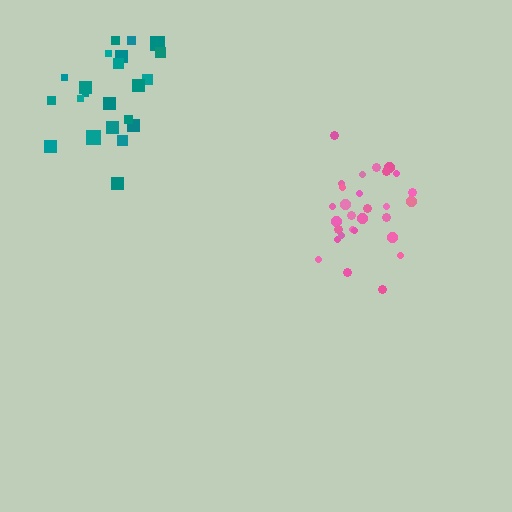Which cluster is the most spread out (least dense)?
Teal.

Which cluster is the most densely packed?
Pink.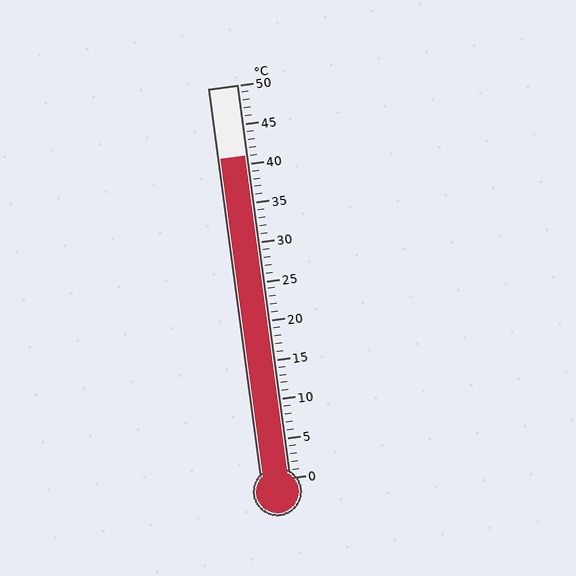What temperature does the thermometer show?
The thermometer shows approximately 41°C.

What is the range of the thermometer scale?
The thermometer scale ranges from 0°C to 50°C.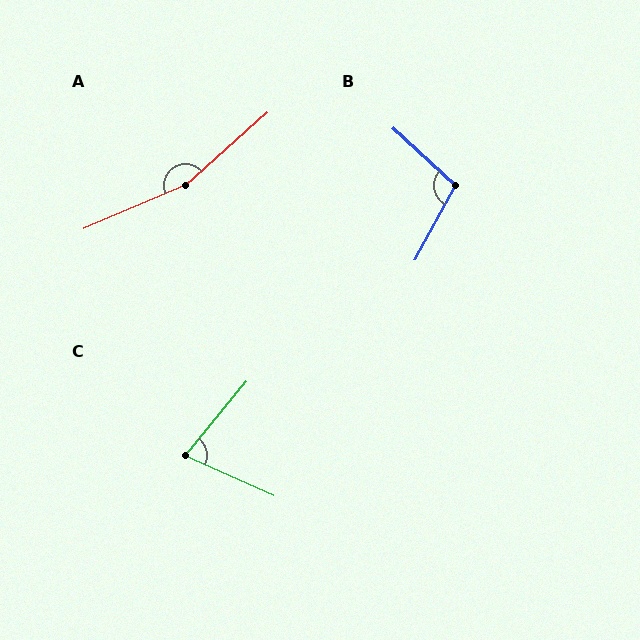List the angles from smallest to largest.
C (74°), B (104°), A (161°).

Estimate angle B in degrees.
Approximately 104 degrees.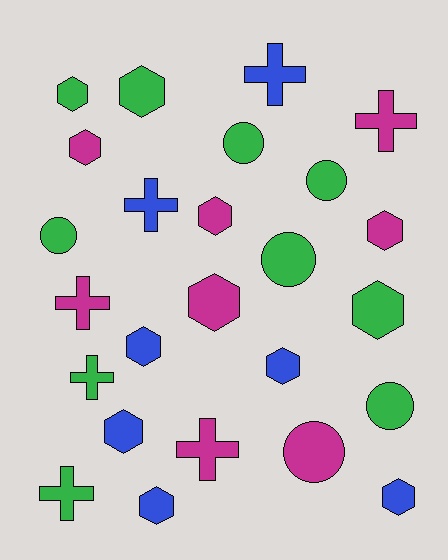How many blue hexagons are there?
There are 5 blue hexagons.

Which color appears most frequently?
Green, with 10 objects.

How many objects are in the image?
There are 25 objects.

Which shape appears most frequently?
Hexagon, with 12 objects.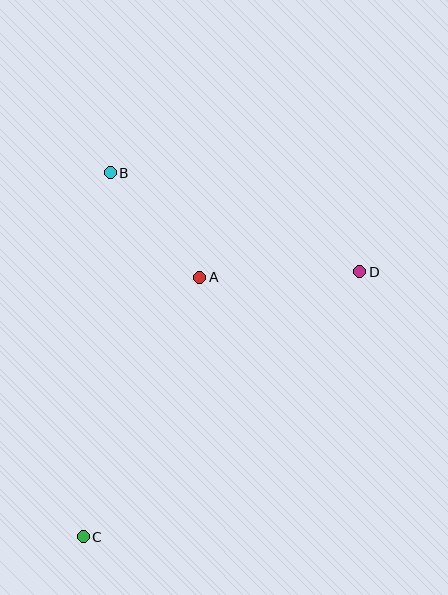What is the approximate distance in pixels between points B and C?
The distance between B and C is approximately 365 pixels.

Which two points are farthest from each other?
Points C and D are farthest from each other.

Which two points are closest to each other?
Points A and B are closest to each other.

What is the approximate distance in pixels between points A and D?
The distance between A and D is approximately 160 pixels.